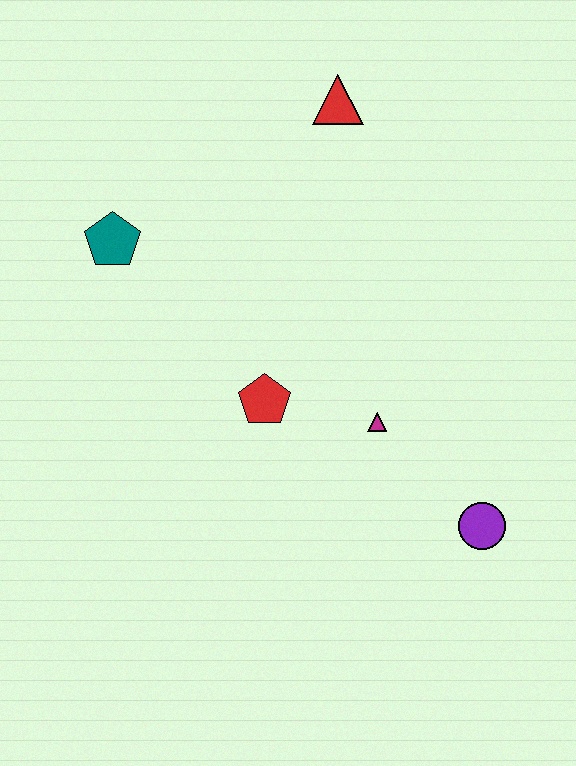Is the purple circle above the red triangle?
No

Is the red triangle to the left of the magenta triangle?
Yes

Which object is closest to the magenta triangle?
The red pentagon is closest to the magenta triangle.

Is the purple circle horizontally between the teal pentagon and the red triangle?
No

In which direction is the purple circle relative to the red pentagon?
The purple circle is to the right of the red pentagon.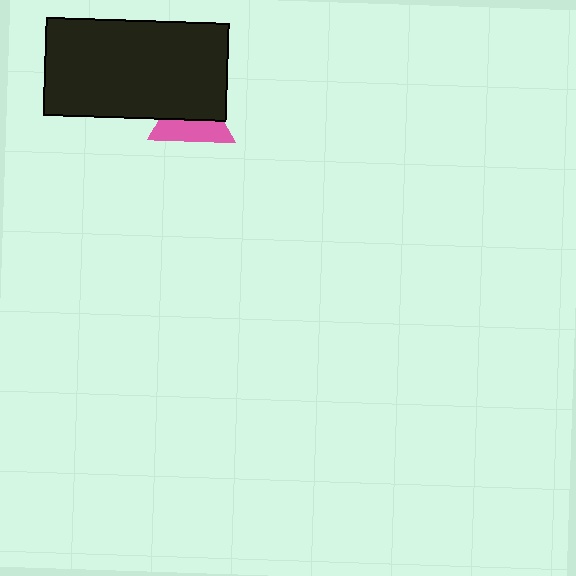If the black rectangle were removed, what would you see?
You would see the complete pink triangle.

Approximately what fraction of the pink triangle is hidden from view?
Roughly 52% of the pink triangle is hidden behind the black rectangle.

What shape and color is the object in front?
The object in front is a black rectangle.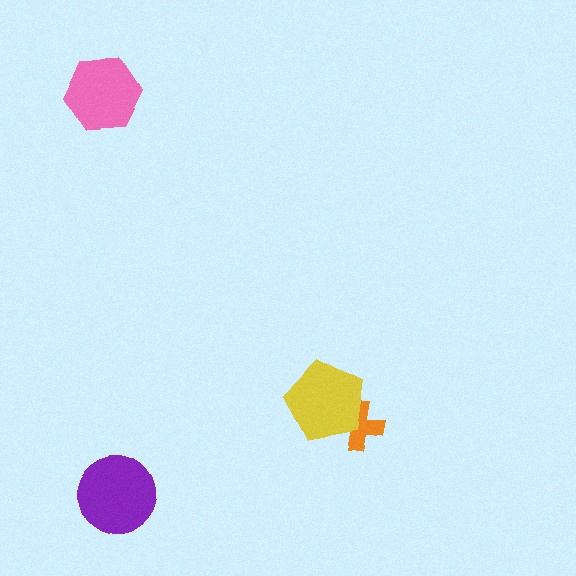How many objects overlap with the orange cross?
1 object overlaps with the orange cross.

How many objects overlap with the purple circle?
0 objects overlap with the purple circle.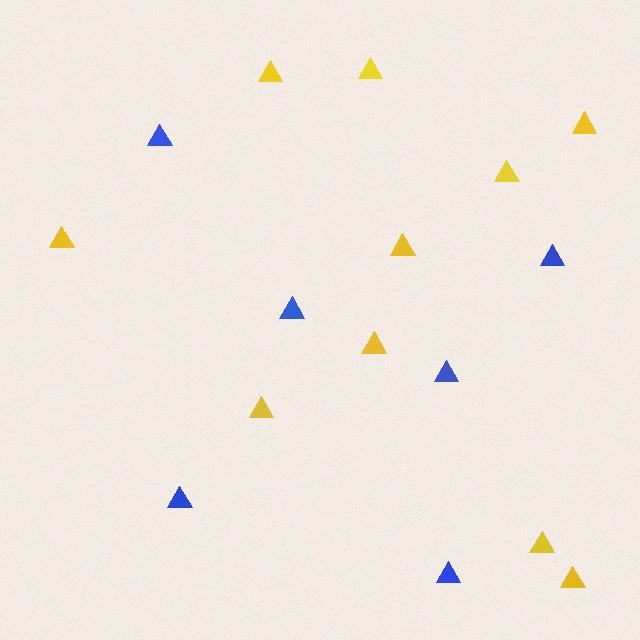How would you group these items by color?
There are 2 groups: one group of blue triangles (6) and one group of yellow triangles (10).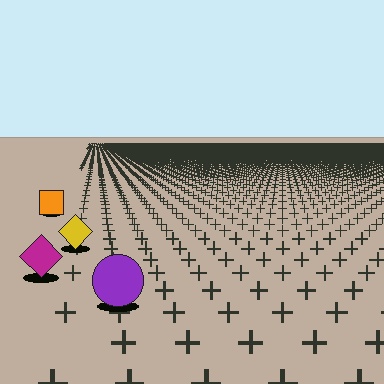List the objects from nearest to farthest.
From nearest to farthest: the purple circle, the magenta diamond, the yellow diamond, the orange square.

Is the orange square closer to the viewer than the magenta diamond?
No. The magenta diamond is closer — you can tell from the texture gradient: the ground texture is coarser near it.